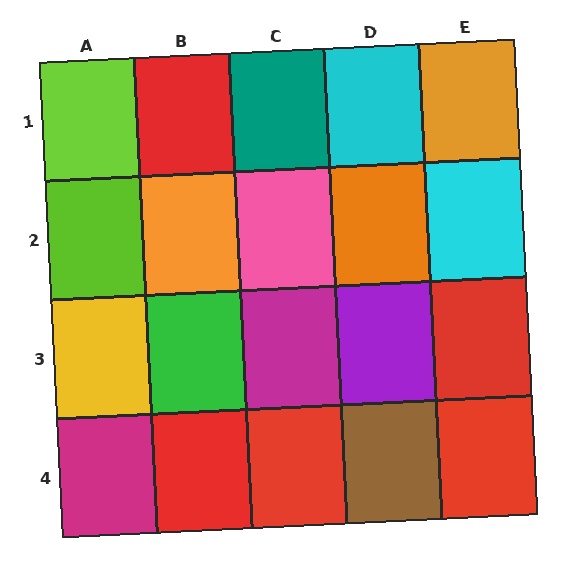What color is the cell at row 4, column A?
Magenta.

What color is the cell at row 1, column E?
Orange.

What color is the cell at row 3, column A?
Yellow.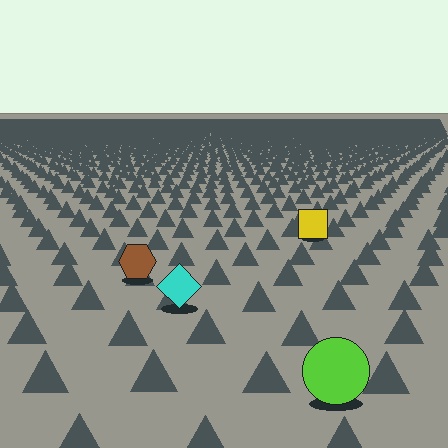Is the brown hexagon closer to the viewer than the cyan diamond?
No. The cyan diamond is closer — you can tell from the texture gradient: the ground texture is coarser near it.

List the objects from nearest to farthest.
From nearest to farthest: the lime circle, the cyan diamond, the brown hexagon, the yellow square.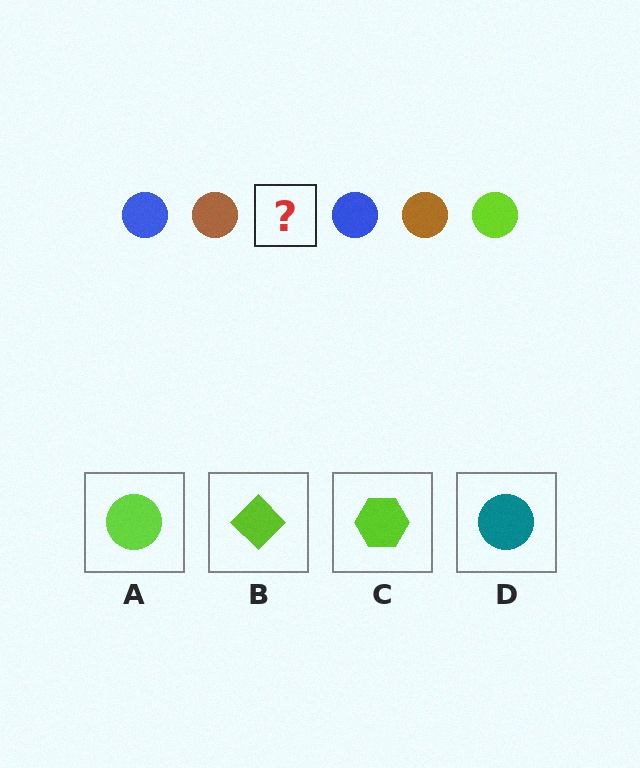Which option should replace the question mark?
Option A.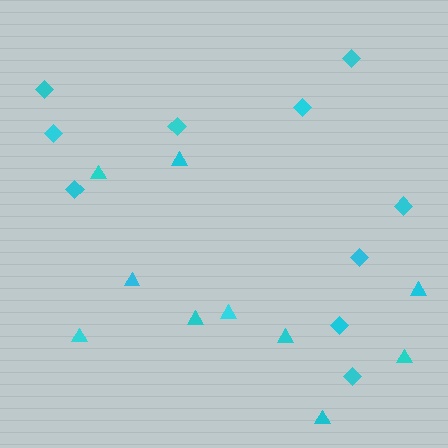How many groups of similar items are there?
There are 2 groups: one group of triangles (10) and one group of diamonds (10).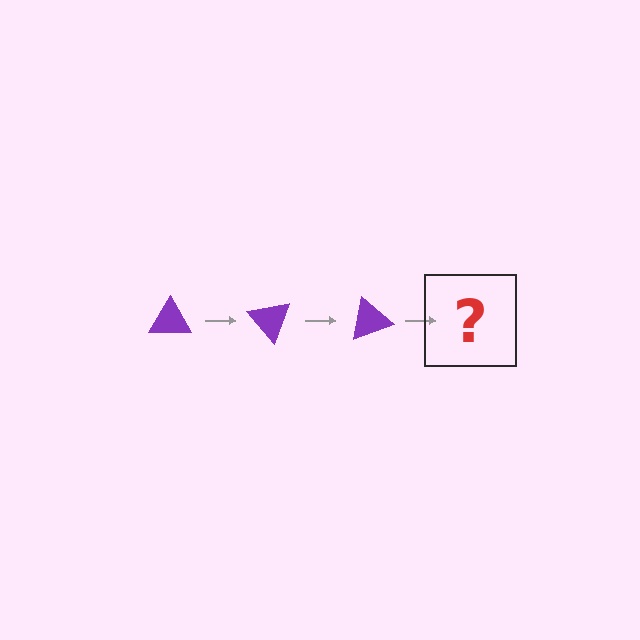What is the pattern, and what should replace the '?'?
The pattern is that the triangle rotates 50 degrees each step. The '?' should be a purple triangle rotated 150 degrees.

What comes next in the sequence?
The next element should be a purple triangle rotated 150 degrees.